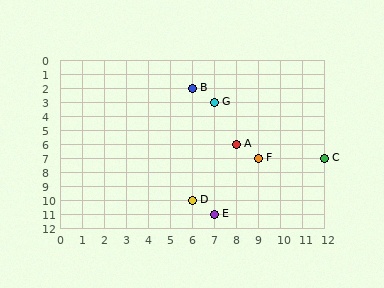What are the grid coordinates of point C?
Point C is at grid coordinates (12, 7).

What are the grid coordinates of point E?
Point E is at grid coordinates (7, 11).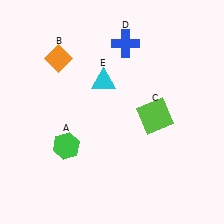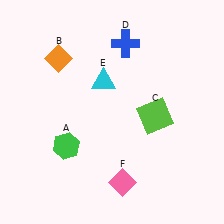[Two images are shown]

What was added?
A pink diamond (F) was added in Image 2.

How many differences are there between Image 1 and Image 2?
There is 1 difference between the two images.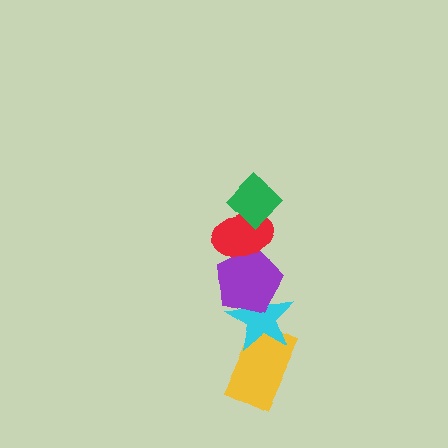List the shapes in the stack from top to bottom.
From top to bottom: the green diamond, the red ellipse, the purple pentagon, the cyan star, the yellow rectangle.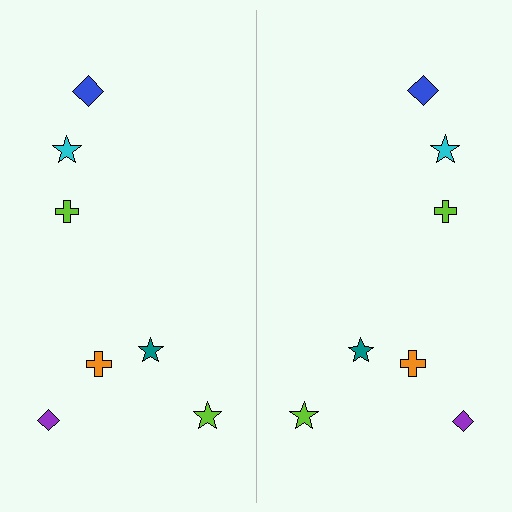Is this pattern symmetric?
Yes, this pattern has bilateral (reflection) symmetry.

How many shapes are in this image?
There are 14 shapes in this image.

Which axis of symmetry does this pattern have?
The pattern has a vertical axis of symmetry running through the center of the image.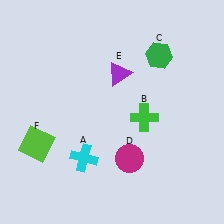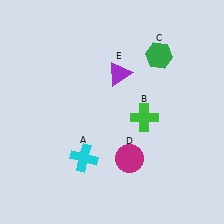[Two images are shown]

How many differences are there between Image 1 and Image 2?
There is 1 difference between the two images.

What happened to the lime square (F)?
The lime square (F) was removed in Image 2. It was in the bottom-left area of Image 1.